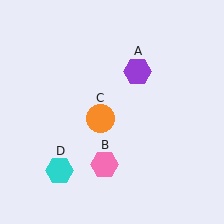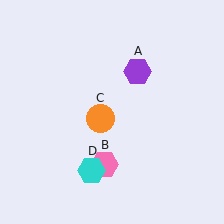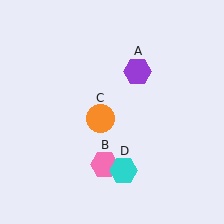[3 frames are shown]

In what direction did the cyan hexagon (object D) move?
The cyan hexagon (object D) moved right.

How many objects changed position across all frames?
1 object changed position: cyan hexagon (object D).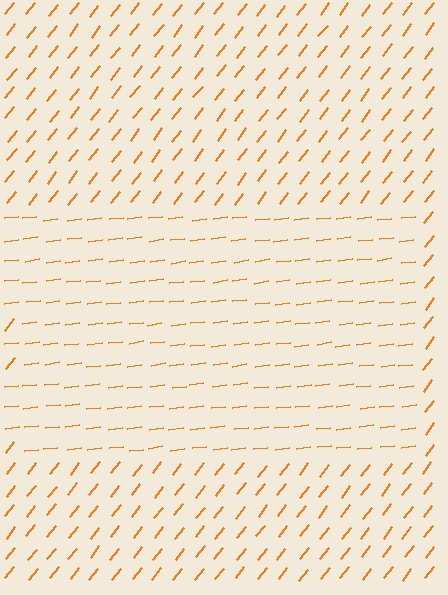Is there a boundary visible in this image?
Yes, there is a texture boundary formed by a change in line orientation.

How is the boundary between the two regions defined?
The boundary is defined purely by a change in line orientation (approximately 45 degrees difference). All lines are the same color and thickness.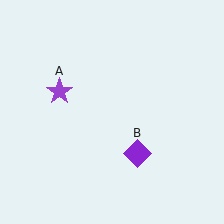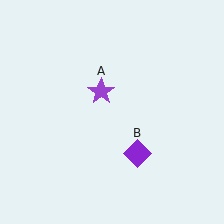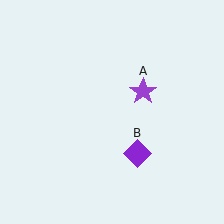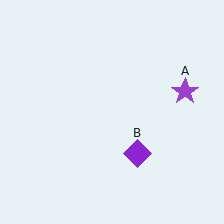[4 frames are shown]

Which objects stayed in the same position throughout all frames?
Purple diamond (object B) remained stationary.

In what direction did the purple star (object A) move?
The purple star (object A) moved right.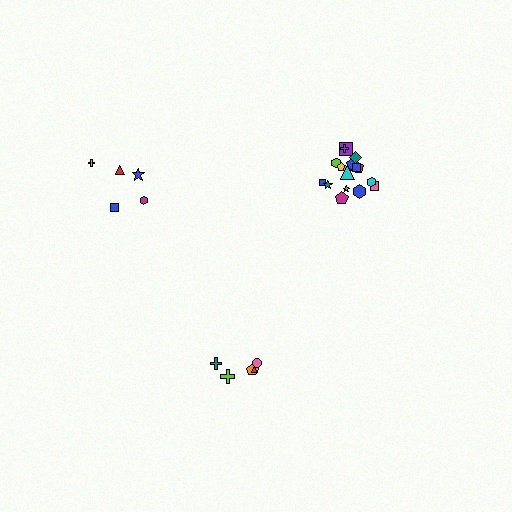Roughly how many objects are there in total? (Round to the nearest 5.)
Roughly 30 objects in total.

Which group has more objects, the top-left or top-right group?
The top-right group.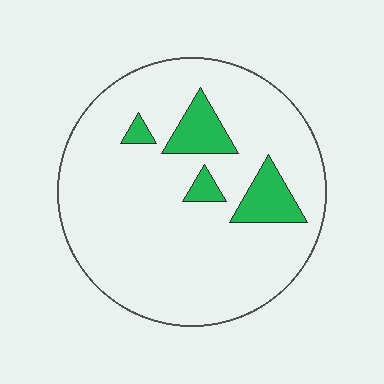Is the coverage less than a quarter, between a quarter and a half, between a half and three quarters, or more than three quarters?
Less than a quarter.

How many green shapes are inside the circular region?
4.